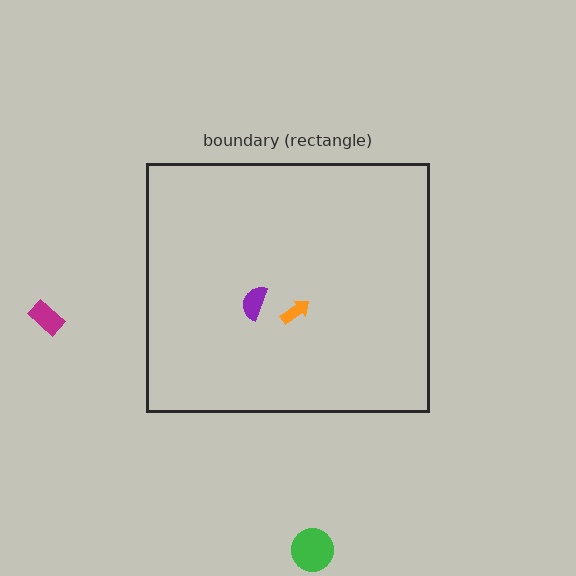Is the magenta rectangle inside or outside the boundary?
Outside.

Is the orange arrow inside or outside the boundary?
Inside.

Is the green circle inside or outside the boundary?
Outside.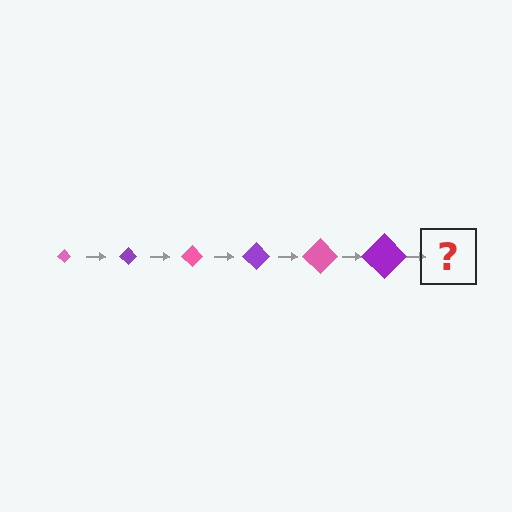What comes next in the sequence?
The next element should be a pink diamond, larger than the previous one.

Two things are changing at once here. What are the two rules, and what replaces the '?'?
The two rules are that the diamond grows larger each step and the color cycles through pink and purple. The '?' should be a pink diamond, larger than the previous one.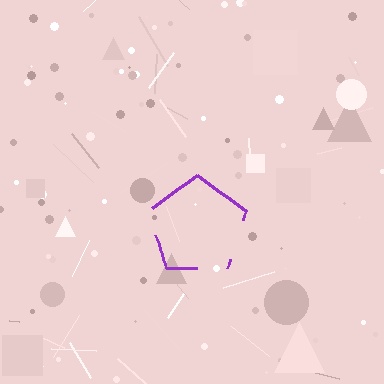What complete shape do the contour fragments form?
The contour fragments form a pentagon.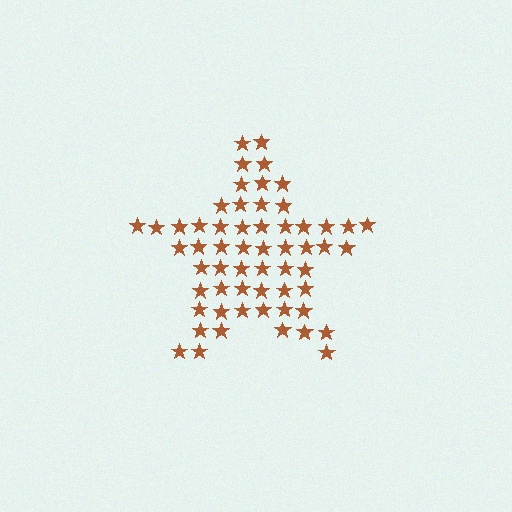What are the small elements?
The small elements are stars.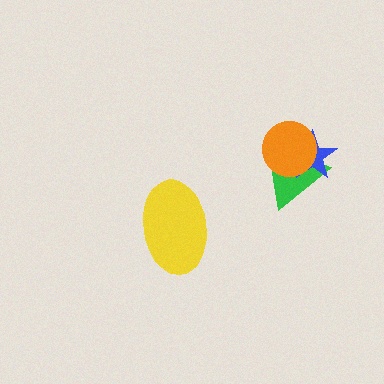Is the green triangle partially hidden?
Yes, it is partially covered by another shape.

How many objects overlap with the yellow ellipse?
0 objects overlap with the yellow ellipse.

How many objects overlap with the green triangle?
2 objects overlap with the green triangle.